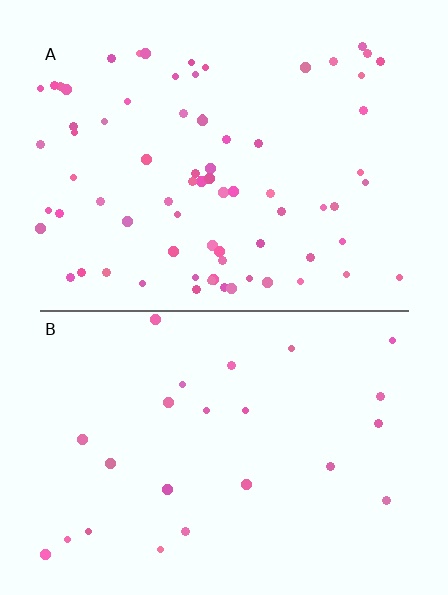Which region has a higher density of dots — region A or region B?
A (the top).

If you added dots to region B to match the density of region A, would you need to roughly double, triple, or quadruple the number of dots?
Approximately triple.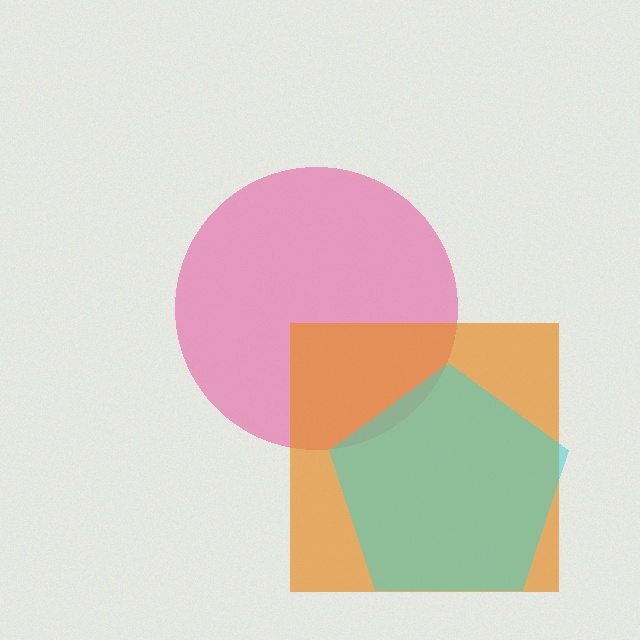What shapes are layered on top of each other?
The layered shapes are: a pink circle, an orange square, a cyan pentagon.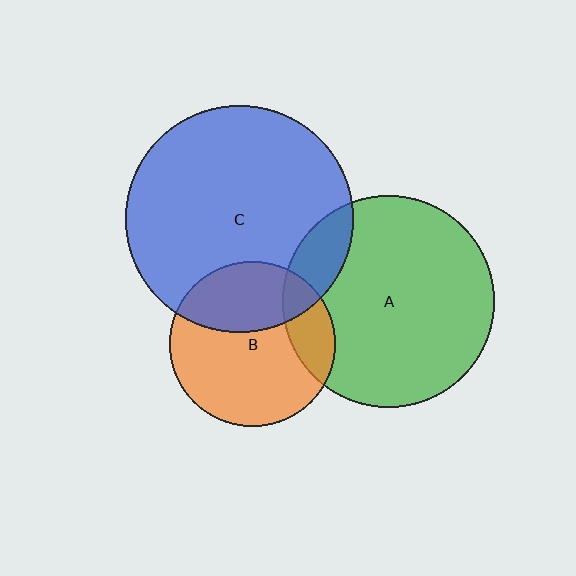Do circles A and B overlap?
Yes.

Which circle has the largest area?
Circle C (blue).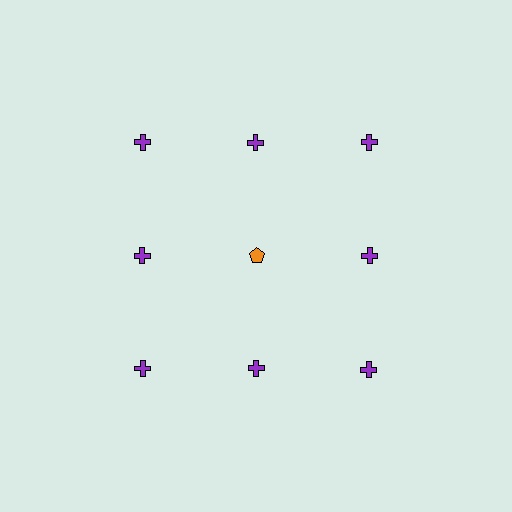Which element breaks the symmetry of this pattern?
The orange pentagon in the second row, second from left column breaks the symmetry. All other shapes are purple crosses.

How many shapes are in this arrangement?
There are 9 shapes arranged in a grid pattern.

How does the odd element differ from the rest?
It differs in both color (orange instead of purple) and shape (pentagon instead of cross).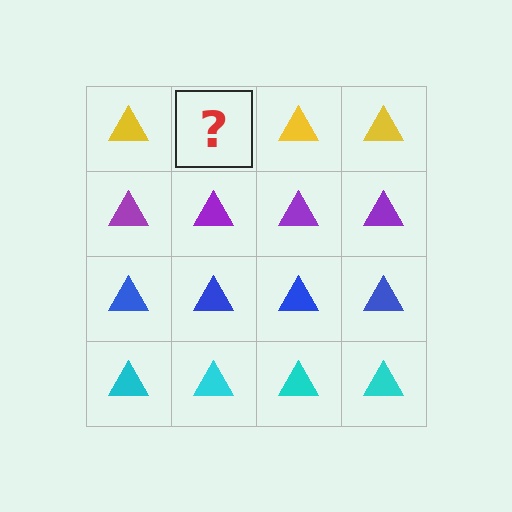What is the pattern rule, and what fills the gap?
The rule is that each row has a consistent color. The gap should be filled with a yellow triangle.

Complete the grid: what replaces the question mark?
The question mark should be replaced with a yellow triangle.